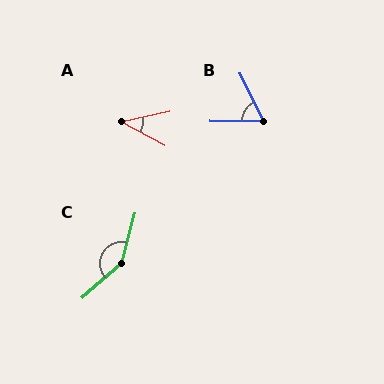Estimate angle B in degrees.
Approximately 63 degrees.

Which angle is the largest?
C, at approximately 146 degrees.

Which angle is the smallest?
A, at approximately 41 degrees.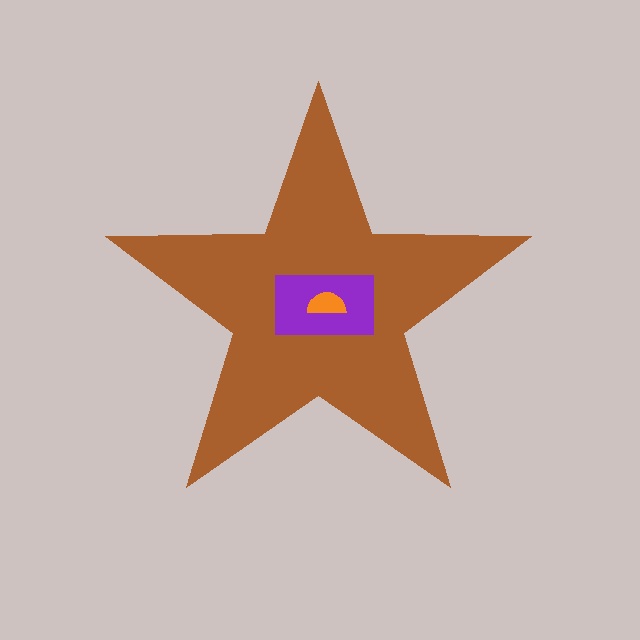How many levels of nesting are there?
3.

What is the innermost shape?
The orange semicircle.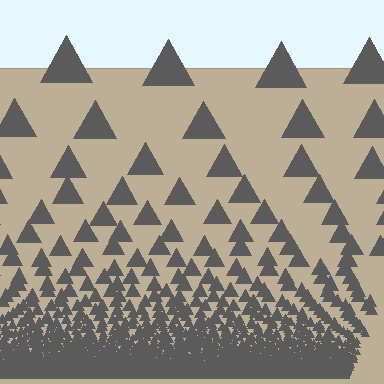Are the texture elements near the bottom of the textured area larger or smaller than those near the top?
Smaller. The gradient is inverted — elements near the bottom are smaller and denser.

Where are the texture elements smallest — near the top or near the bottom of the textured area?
Near the bottom.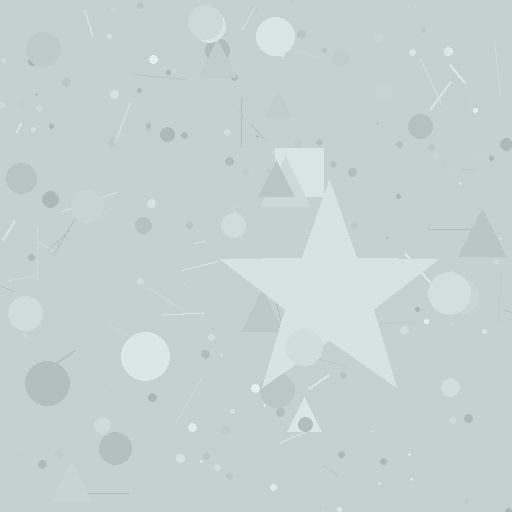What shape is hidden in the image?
A star is hidden in the image.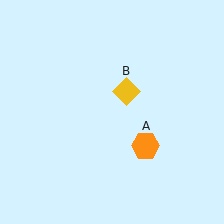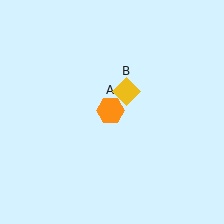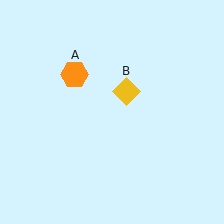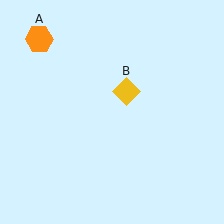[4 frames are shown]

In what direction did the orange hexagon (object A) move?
The orange hexagon (object A) moved up and to the left.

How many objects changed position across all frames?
1 object changed position: orange hexagon (object A).